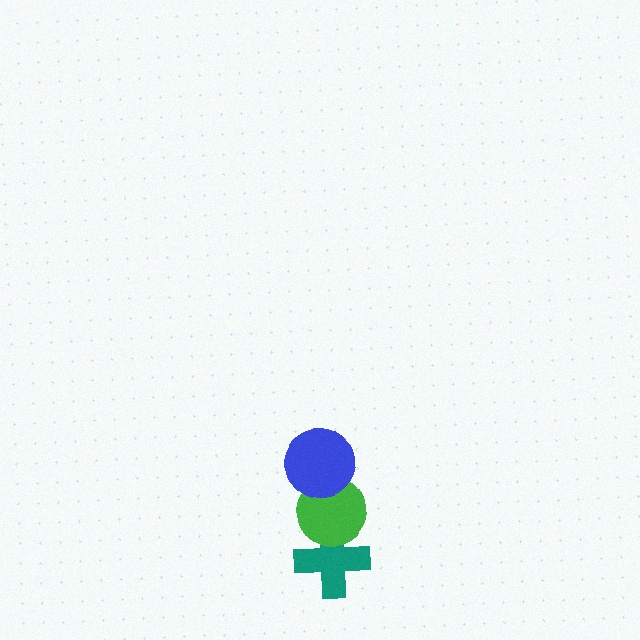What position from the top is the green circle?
The green circle is 2nd from the top.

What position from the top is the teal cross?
The teal cross is 3rd from the top.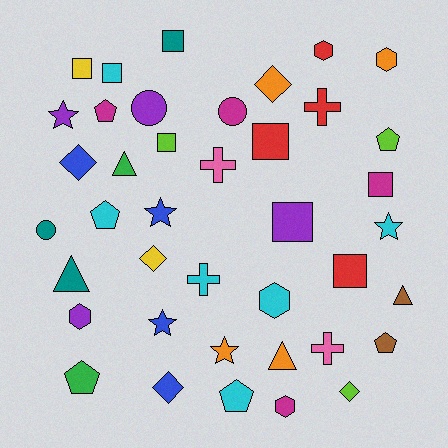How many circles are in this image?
There are 3 circles.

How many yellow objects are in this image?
There are 2 yellow objects.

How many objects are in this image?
There are 40 objects.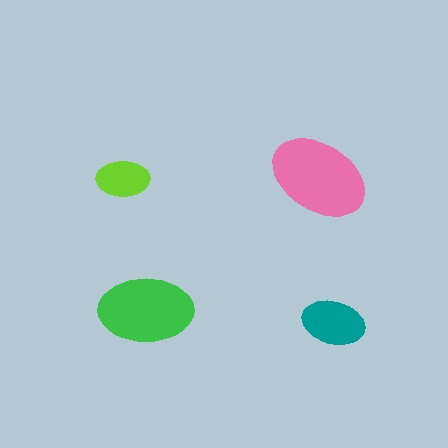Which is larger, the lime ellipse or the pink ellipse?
The pink one.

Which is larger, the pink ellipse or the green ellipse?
The pink one.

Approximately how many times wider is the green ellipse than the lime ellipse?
About 2 times wider.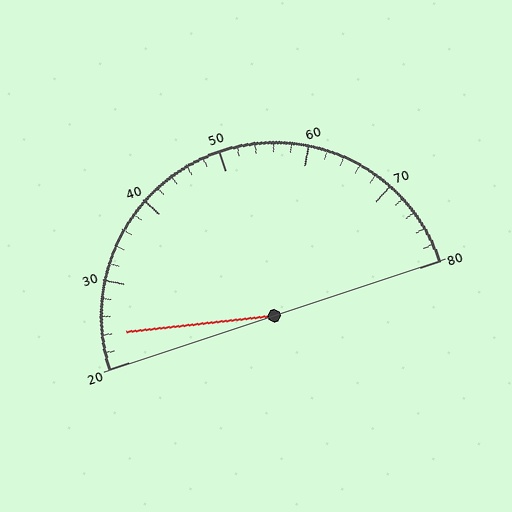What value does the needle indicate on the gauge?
The needle indicates approximately 24.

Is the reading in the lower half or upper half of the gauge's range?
The reading is in the lower half of the range (20 to 80).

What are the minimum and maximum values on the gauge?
The gauge ranges from 20 to 80.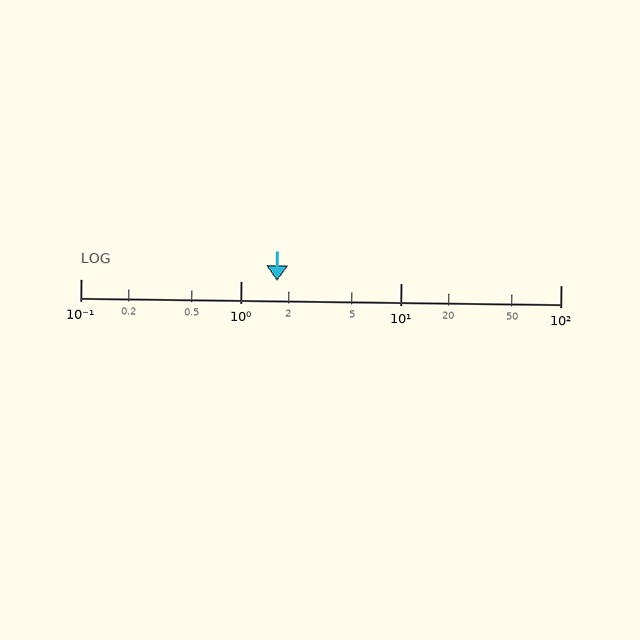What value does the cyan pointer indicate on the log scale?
The pointer indicates approximately 1.7.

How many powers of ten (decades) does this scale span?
The scale spans 3 decades, from 0.1 to 100.